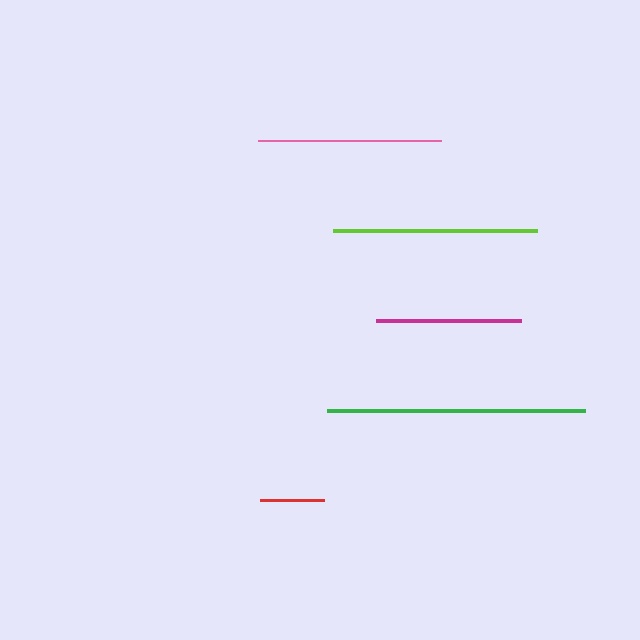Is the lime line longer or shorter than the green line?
The green line is longer than the lime line.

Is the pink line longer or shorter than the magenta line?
The pink line is longer than the magenta line.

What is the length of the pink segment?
The pink segment is approximately 183 pixels long.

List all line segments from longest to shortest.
From longest to shortest: green, lime, pink, magenta, red.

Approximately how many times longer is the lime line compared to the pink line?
The lime line is approximately 1.1 times the length of the pink line.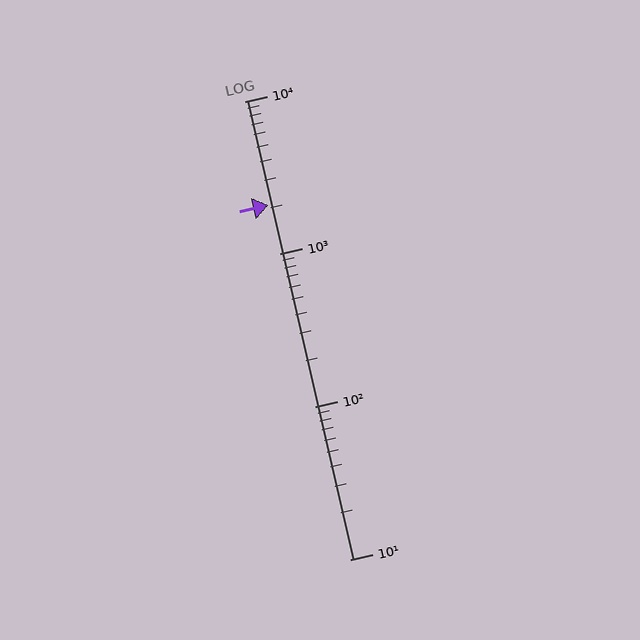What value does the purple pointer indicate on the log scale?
The pointer indicates approximately 2100.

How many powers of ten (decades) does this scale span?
The scale spans 3 decades, from 10 to 10000.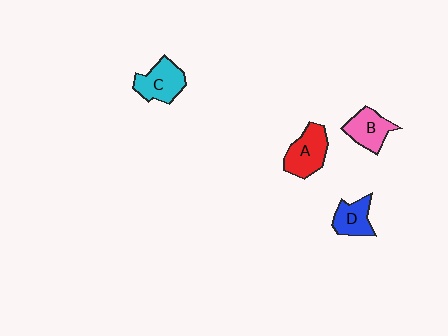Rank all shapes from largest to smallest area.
From largest to smallest: A (red), C (cyan), B (pink), D (blue).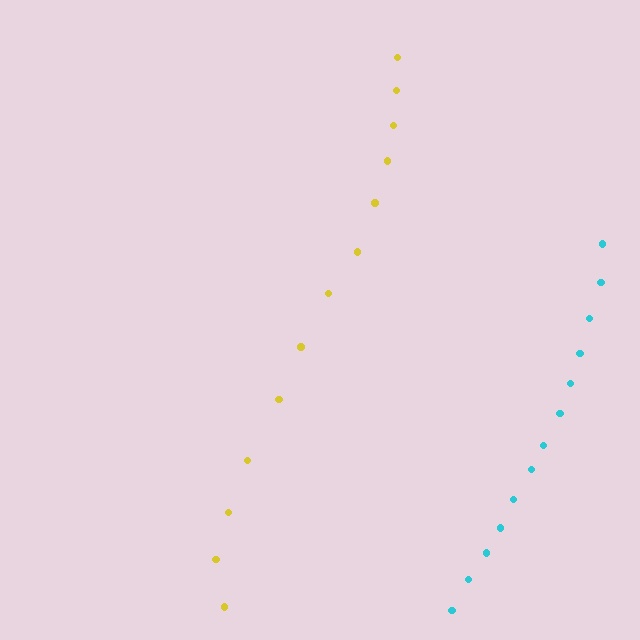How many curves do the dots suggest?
There are 2 distinct paths.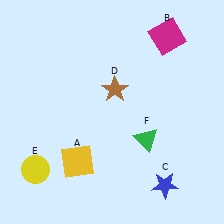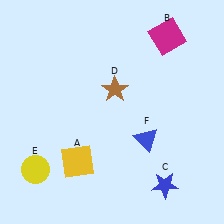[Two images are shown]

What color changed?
The triangle (F) changed from green in Image 1 to blue in Image 2.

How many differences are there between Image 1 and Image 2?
There is 1 difference between the two images.